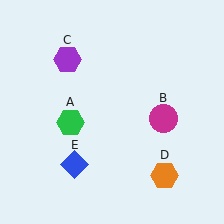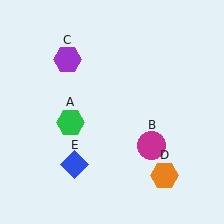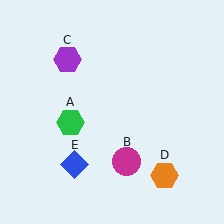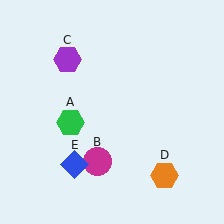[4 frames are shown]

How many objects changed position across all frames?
1 object changed position: magenta circle (object B).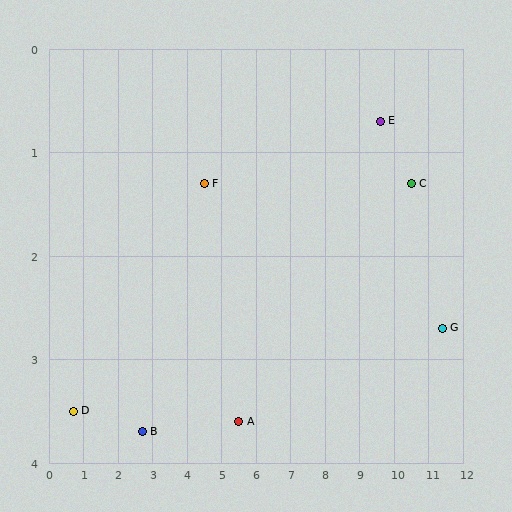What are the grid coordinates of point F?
Point F is at approximately (4.5, 1.3).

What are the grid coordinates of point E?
Point E is at approximately (9.6, 0.7).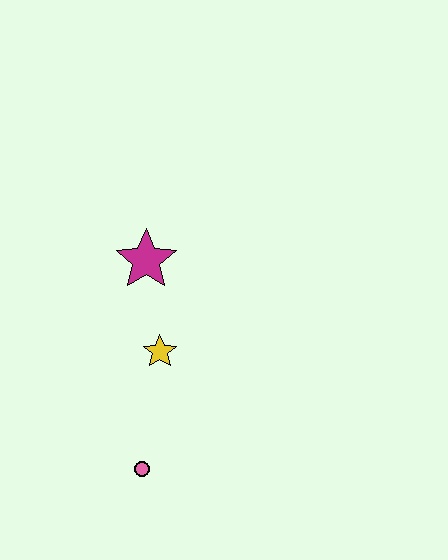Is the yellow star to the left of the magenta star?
No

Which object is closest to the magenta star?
The yellow star is closest to the magenta star.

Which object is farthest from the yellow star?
The pink circle is farthest from the yellow star.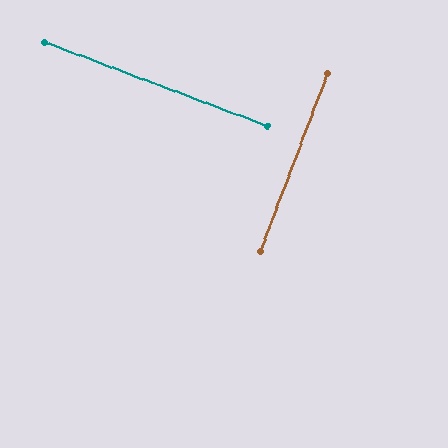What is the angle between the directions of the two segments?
Approximately 90 degrees.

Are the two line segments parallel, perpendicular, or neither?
Perpendicular — they meet at approximately 90°.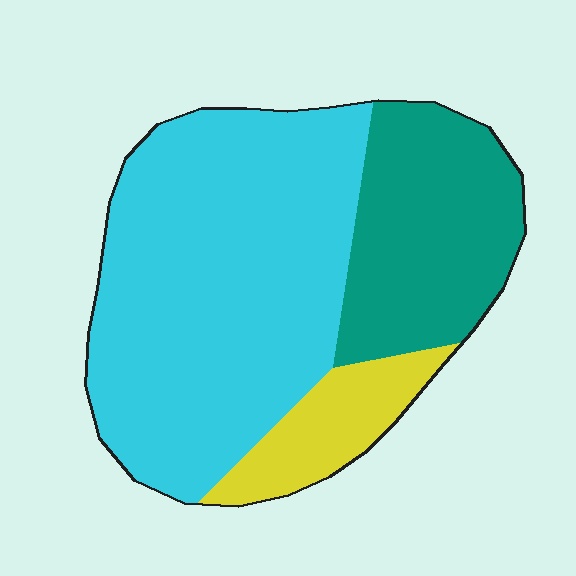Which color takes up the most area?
Cyan, at roughly 60%.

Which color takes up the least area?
Yellow, at roughly 10%.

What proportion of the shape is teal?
Teal takes up about one quarter (1/4) of the shape.